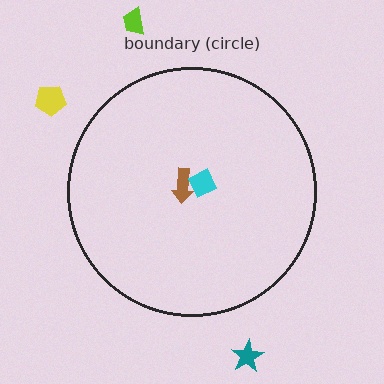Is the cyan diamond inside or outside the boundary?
Inside.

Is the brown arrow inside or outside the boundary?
Inside.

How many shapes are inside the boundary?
2 inside, 3 outside.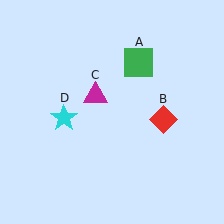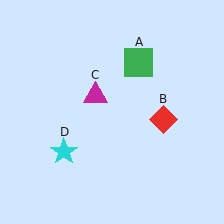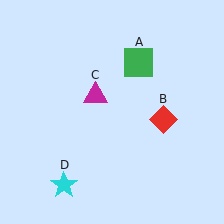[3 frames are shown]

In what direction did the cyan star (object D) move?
The cyan star (object D) moved down.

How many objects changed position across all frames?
1 object changed position: cyan star (object D).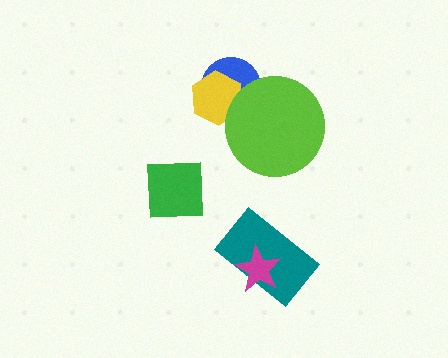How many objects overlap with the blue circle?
2 objects overlap with the blue circle.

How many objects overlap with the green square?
0 objects overlap with the green square.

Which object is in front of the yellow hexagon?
The lime circle is in front of the yellow hexagon.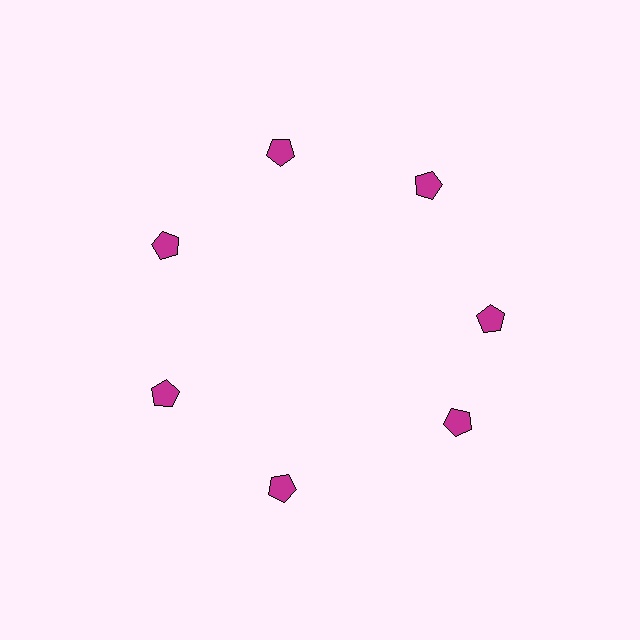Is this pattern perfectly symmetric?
No. The 7 magenta pentagons are arranged in a ring, but one element near the 5 o'clock position is rotated out of alignment along the ring, breaking the 7-fold rotational symmetry.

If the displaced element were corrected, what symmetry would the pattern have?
It would have 7-fold rotational symmetry — the pattern would map onto itself every 51 degrees.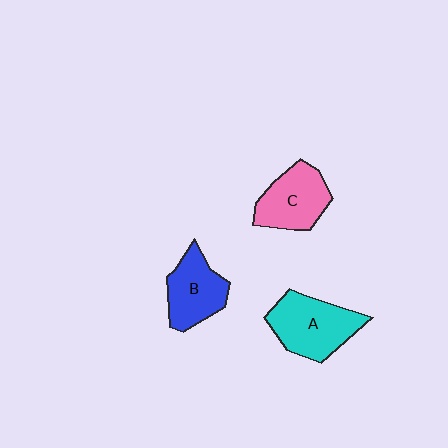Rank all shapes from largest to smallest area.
From largest to smallest: A (cyan), C (pink), B (blue).